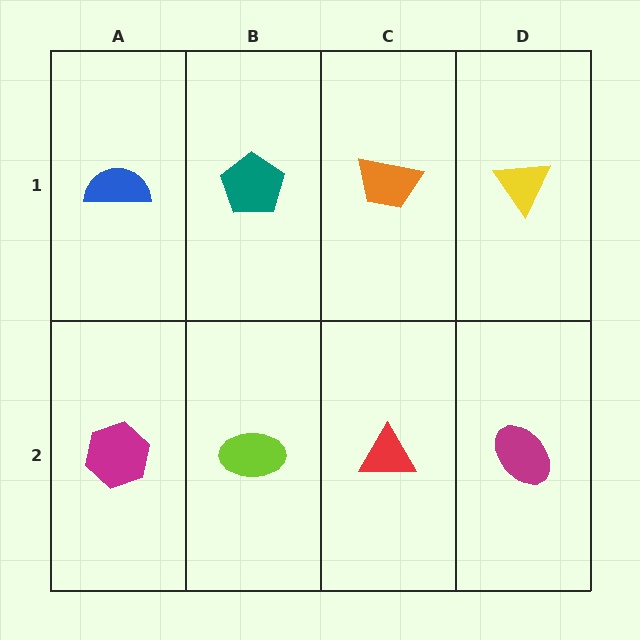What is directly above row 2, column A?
A blue semicircle.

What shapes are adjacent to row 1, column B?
A lime ellipse (row 2, column B), a blue semicircle (row 1, column A), an orange trapezoid (row 1, column C).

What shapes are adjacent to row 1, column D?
A magenta ellipse (row 2, column D), an orange trapezoid (row 1, column C).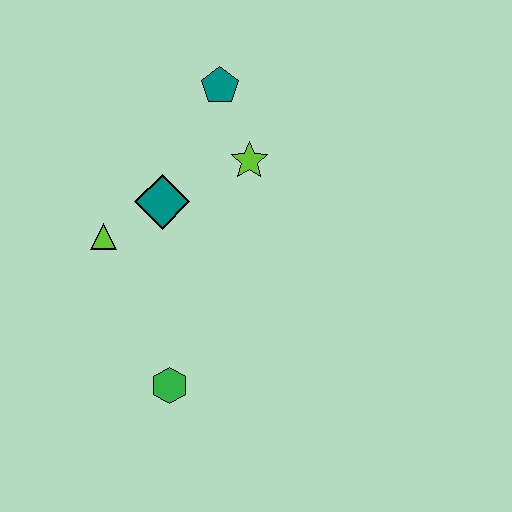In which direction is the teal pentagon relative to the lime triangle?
The teal pentagon is above the lime triangle.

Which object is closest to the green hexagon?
The lime triangle is closest to the green hexagon.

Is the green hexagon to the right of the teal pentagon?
No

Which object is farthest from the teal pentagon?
The green hexagon is farthest from the teal pentagon.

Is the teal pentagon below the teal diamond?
No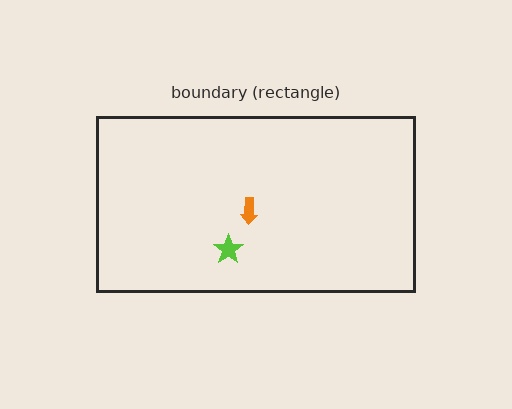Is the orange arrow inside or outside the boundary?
Inside.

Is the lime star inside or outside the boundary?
Inside.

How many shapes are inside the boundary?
2 inside, 0 outside.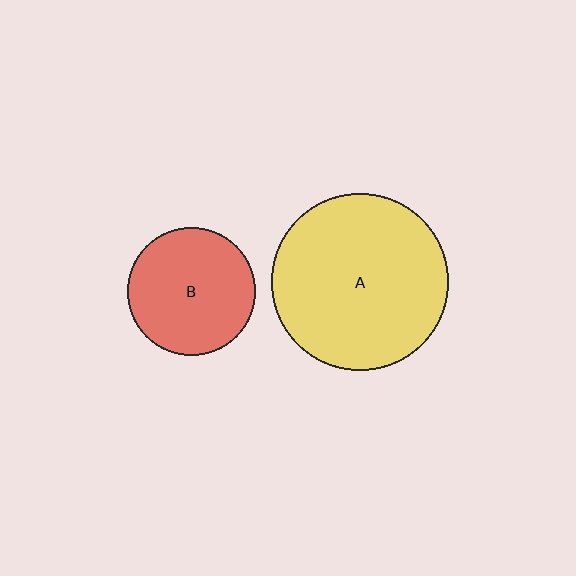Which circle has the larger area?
Circle A (yellow).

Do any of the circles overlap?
No, none of the circles overlap.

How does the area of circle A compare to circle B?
Approximately 1.9 times.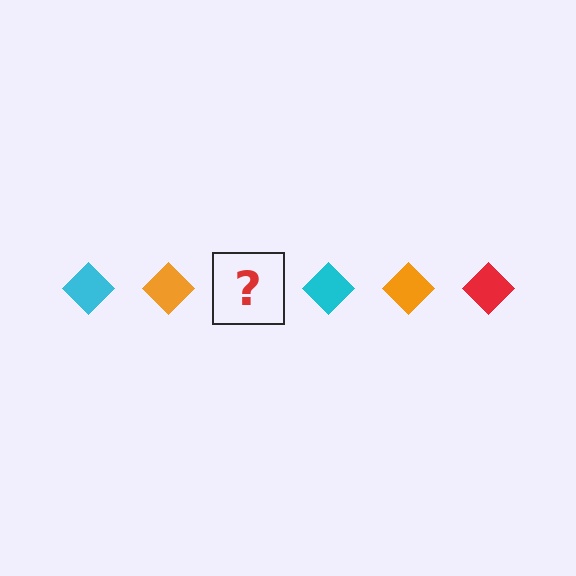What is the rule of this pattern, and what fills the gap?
The rule is that the pattern cycles through cyan, orange, red diamonds. The gap should be filled with a red diamond.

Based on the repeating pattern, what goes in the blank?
The blank should be a red diamond.